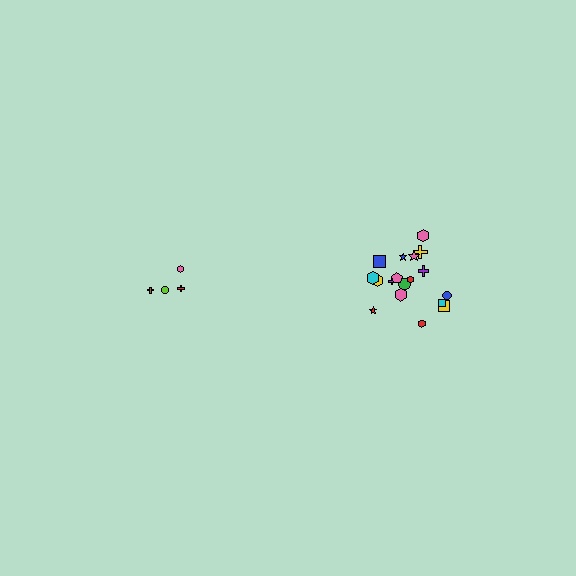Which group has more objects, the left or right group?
The right group.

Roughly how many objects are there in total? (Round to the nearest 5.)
Roughly 20 objects in total.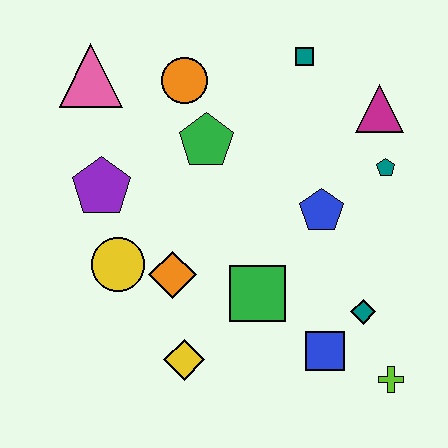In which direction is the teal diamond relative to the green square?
The teal diamond is to the right of the green square.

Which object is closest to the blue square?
The teal diamond is closest to the blue square.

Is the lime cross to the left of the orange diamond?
No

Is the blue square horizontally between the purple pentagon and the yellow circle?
No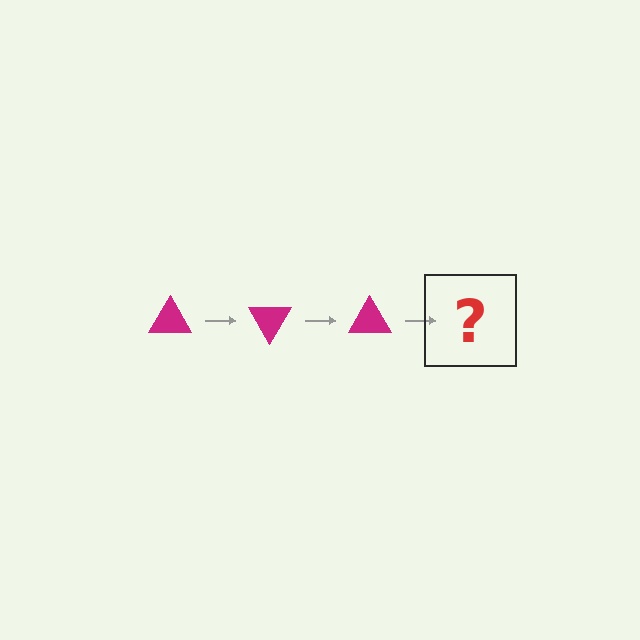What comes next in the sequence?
The next element should be a magenta triangle rotated 180 degrees.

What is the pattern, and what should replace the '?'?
The pattern is that the triangle rotates 60 degrees each step. The '?' should be a magenta triangle rotated 180 degrees.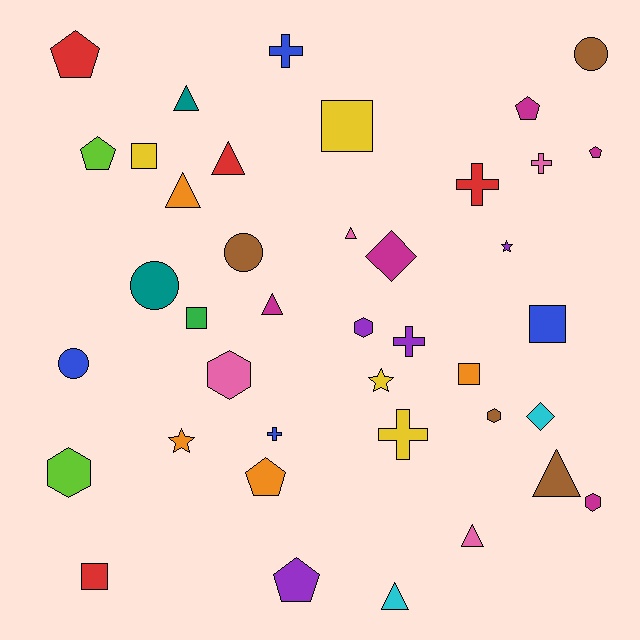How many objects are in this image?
There are 40 objects.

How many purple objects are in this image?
There are 4 purple objects.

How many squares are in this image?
There are 6 squares.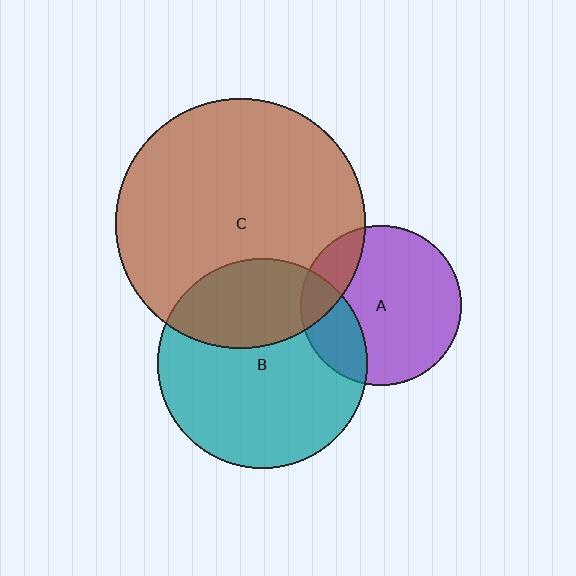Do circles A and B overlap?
Yes.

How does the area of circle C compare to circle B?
Approximately 1.4 times.